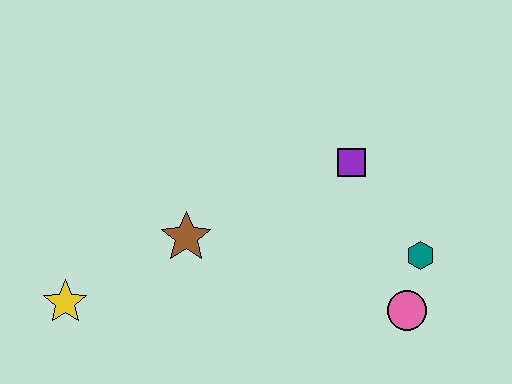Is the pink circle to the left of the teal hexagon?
Yes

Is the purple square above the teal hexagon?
Yes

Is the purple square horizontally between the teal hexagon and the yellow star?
Yes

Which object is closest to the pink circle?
The teal hexagon is closest to the pink circle.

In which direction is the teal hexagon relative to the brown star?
The teal hexagon is to the right of the brown star.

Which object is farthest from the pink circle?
The yellow star is farthest from the pink circle.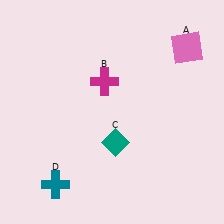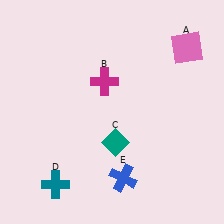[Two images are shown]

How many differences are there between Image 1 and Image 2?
There is 1 difference between the two images.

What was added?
A blue cross (E) was added in Image 2.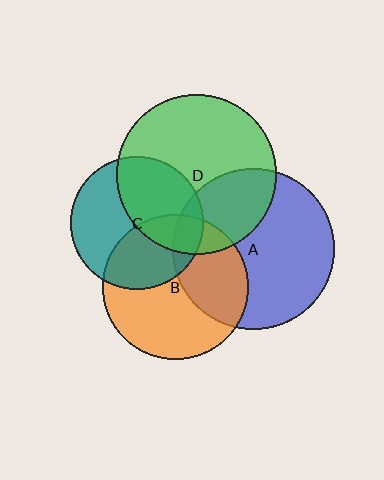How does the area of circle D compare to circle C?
Approximately 1.4 times.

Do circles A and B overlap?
Yes.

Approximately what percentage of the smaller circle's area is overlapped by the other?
Approximately 35%.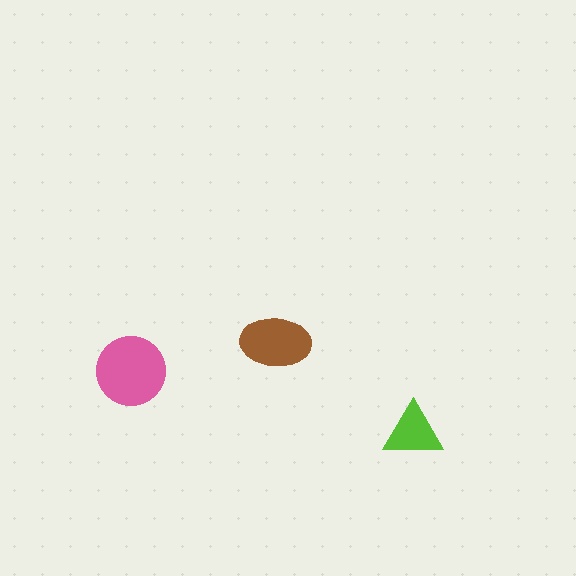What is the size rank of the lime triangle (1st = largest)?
3rd.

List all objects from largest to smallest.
The pink circle, the brown ellipse, the lime triangle.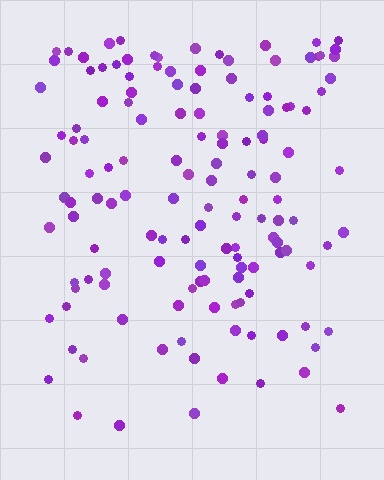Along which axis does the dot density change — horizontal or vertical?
Vertical.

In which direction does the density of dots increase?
From bottom to top, with the top side densest.